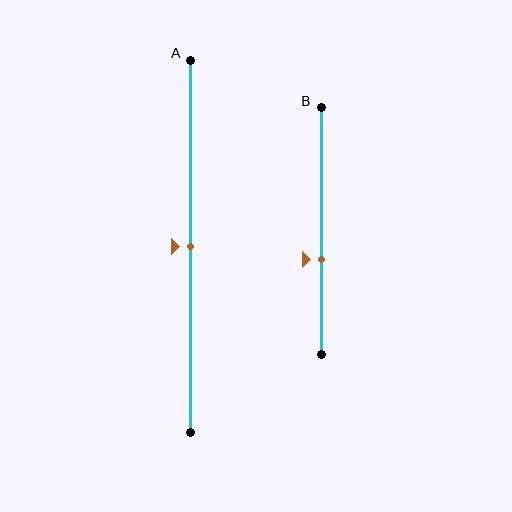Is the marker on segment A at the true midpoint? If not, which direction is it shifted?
Yes, the marker on segment A is at the true midpoint.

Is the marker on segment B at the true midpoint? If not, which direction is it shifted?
No, the marker on segment B is shifted downward by about 11% of the segment length.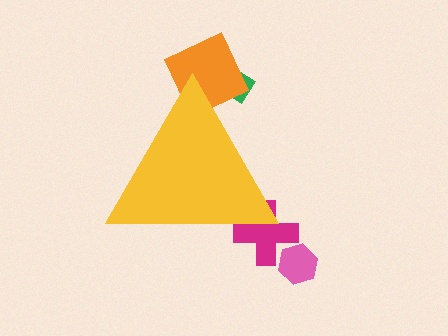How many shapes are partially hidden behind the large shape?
3 shapes are partially hidden.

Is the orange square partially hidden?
Yes, the orange square is partially hidden behind the yellow triangle.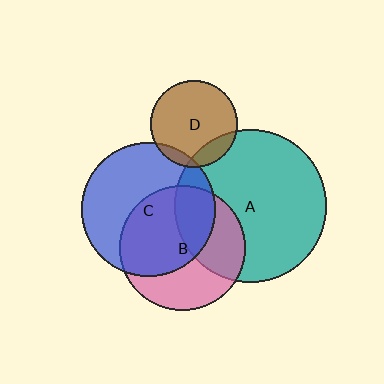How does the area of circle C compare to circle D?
Approximately 2.4 times.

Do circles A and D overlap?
Yes.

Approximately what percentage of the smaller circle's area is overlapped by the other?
Approximately 15%.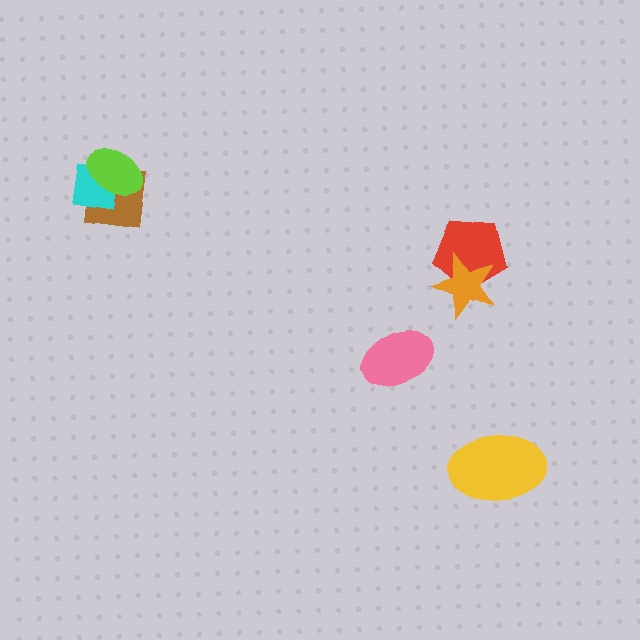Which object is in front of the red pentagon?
The orange star is in front of the red pentagon.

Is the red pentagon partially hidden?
Yes, it is partially covered by another shape.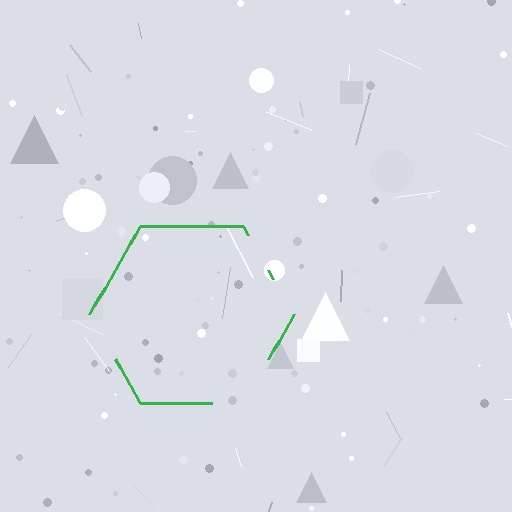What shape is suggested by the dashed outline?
The dashed outline suggests a hexagon.